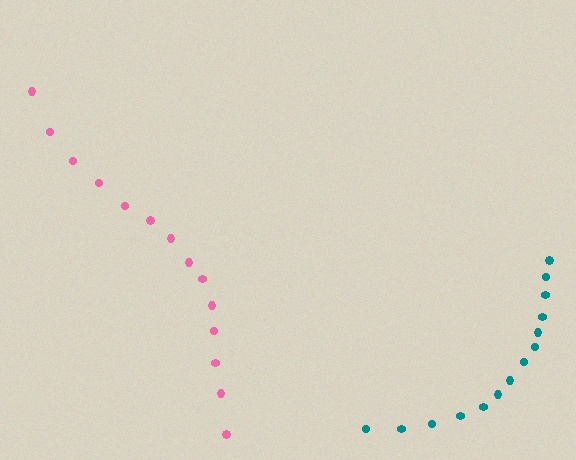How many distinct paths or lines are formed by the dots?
There are 2 distinct paths.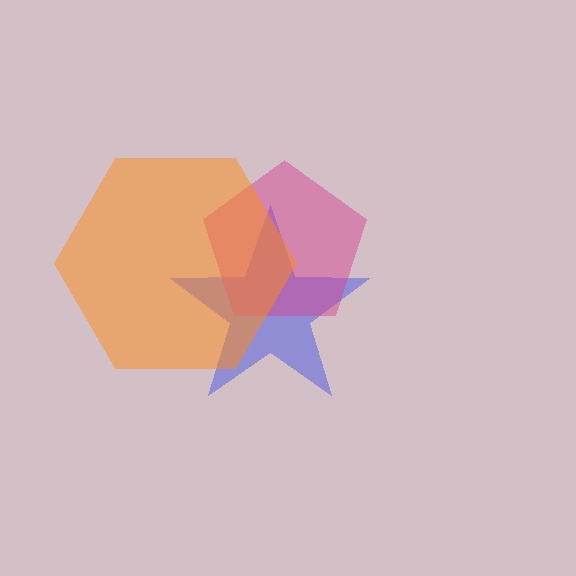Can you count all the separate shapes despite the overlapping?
Yes, there are 3 separate shapes.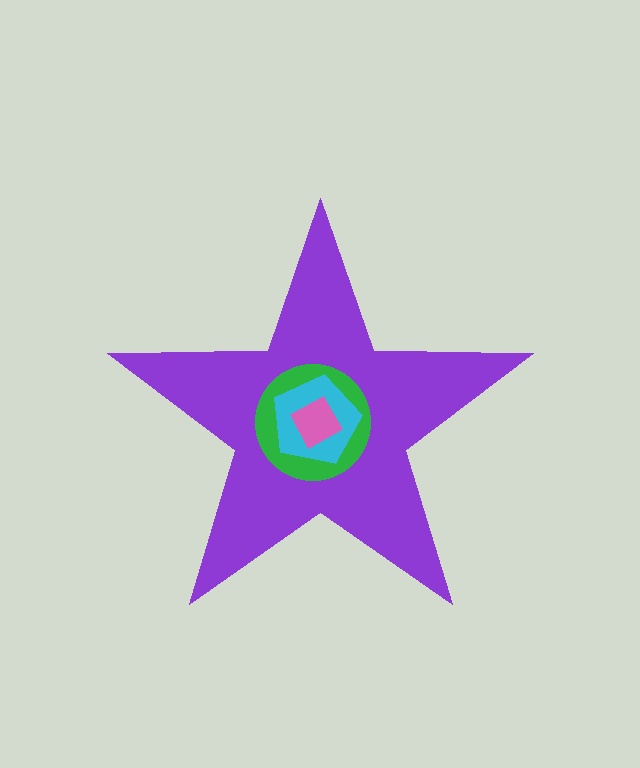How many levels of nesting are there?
4.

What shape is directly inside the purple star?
The green circle.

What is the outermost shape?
The purple star.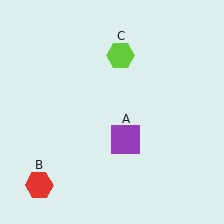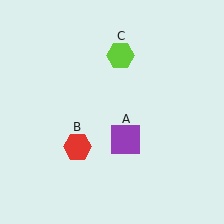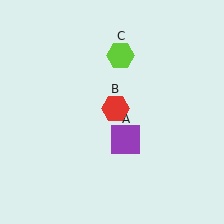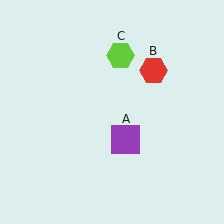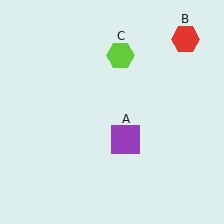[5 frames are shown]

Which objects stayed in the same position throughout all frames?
Purple square (object A) and lime hexagon (object C) remained stationary.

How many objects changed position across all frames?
1 object changed position: red hexagon (object B).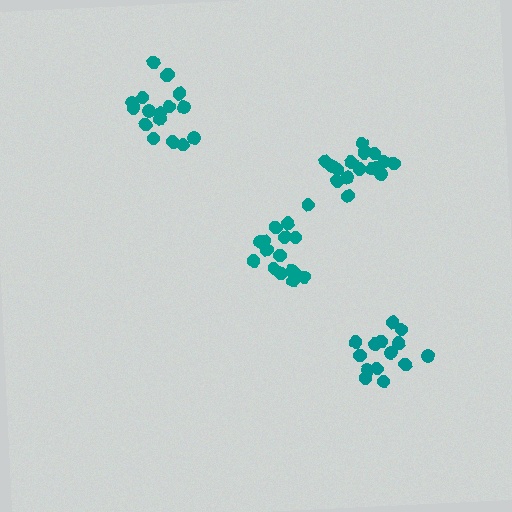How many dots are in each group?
Group 1: 15 dots, Group 2: 19 dots, Group 3: 17 dots, Group 4: 14 dots (65 total).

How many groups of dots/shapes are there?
There are 4 groups.